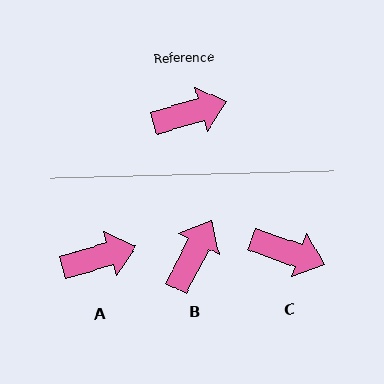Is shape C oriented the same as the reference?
No, it is off by about 35 degrees.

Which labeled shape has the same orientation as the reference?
A.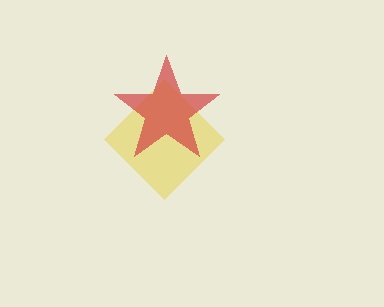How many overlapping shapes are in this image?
There are 2 overlapping shapes in the image.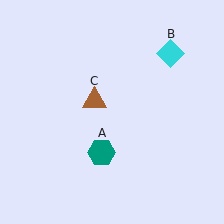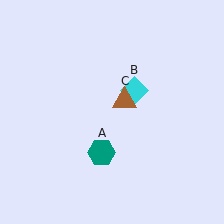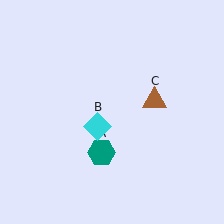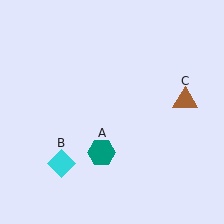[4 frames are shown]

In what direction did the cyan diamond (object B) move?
The cyan diamond (object B) moved down and to the left.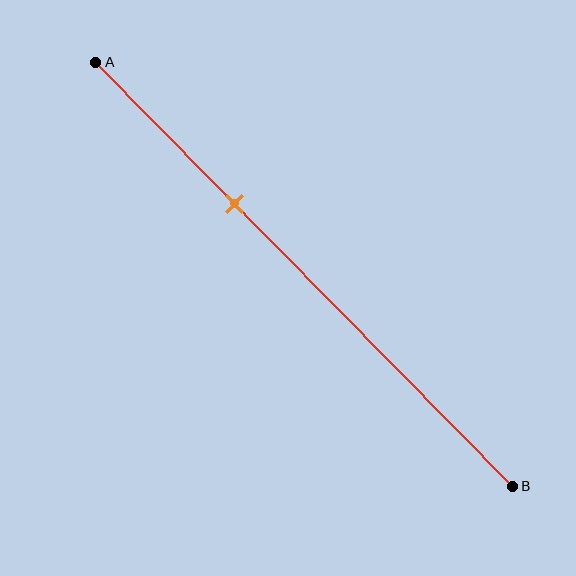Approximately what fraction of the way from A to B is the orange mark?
The orange mark is approximately 35% of the way from A to B.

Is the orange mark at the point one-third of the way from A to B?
Yes, the mark is approximately at the one-third point.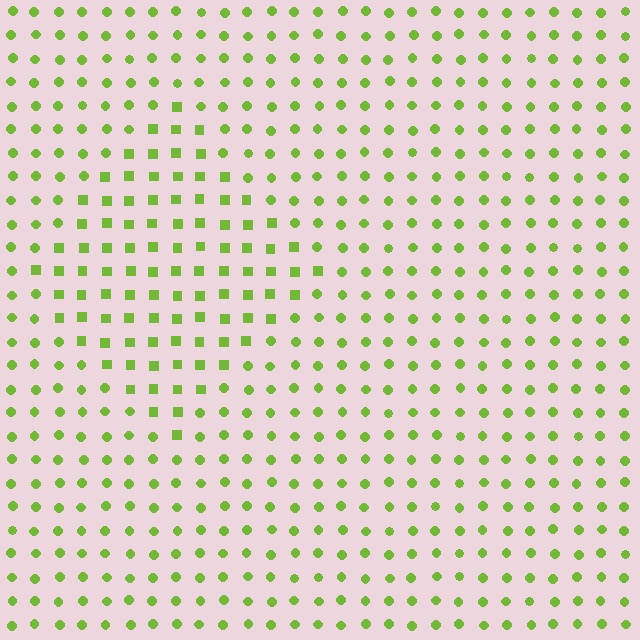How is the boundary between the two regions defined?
The boundary is defined by a change in element shape: squares inside vs. circles outside. All elements share the same color and spacing.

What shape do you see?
I see a diamond.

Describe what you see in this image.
The image is filled with small lime elements arranged in a uniform grid. A diamond-shaped region contains squares, while the surrounding area contains circles. The boundary is defined purely by the change in element shape.